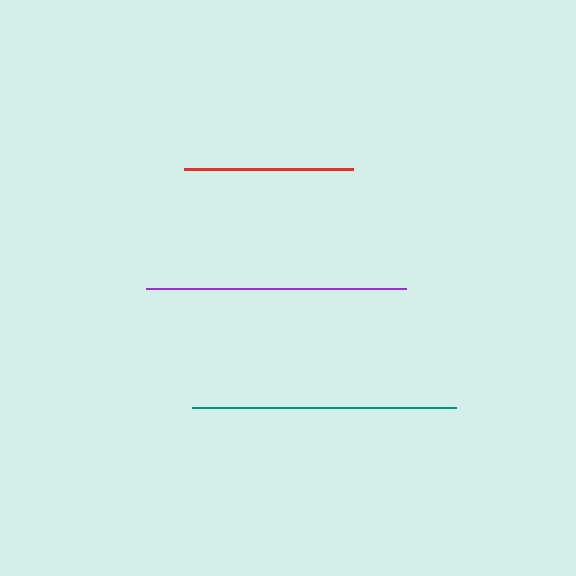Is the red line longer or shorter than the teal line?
The teal line is longer than the red line.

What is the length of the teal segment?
The teal segment is approximately 264 pixels long.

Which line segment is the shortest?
The red line is the shortest at approximately 169 pixels.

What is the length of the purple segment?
The purple segment is approximately 259 pixels long.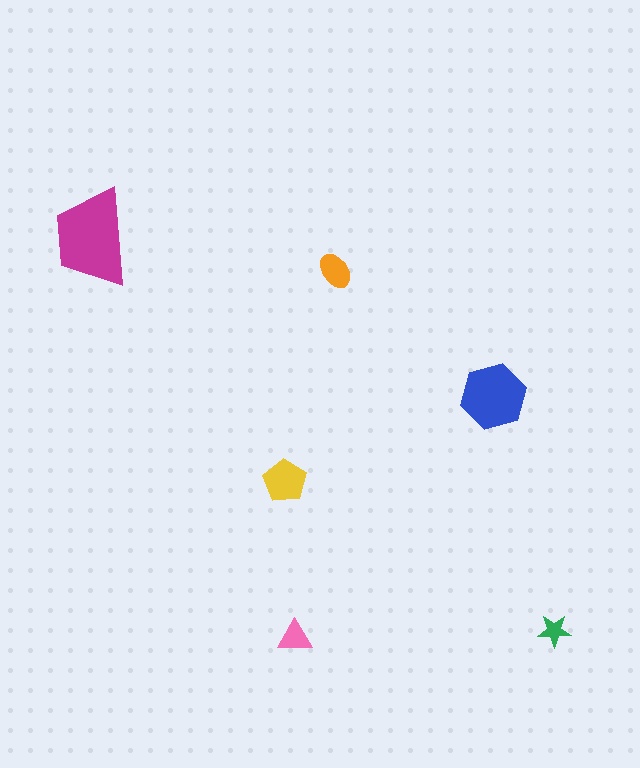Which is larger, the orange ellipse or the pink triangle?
The orange ellipse.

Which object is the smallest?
The green star.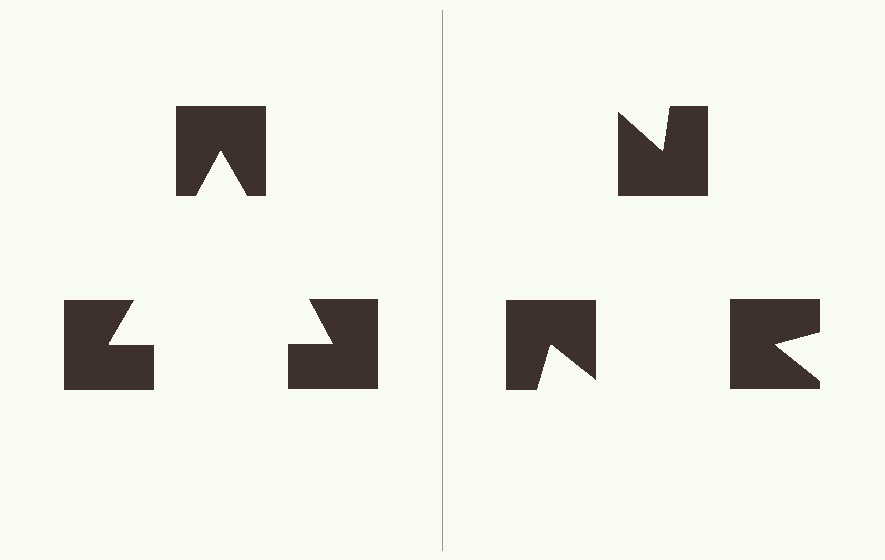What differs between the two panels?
The notched squares are positioned identically on both sides; only the wedge orientations differ. On the left they align to a triangle; on the right they are misaligned.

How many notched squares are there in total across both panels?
6 — 3 on each side.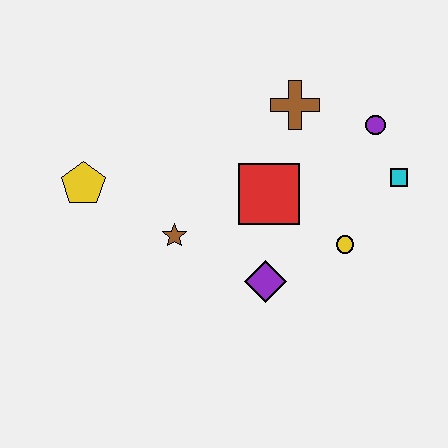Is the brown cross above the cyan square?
Yes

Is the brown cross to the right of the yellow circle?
No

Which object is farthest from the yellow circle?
The yellow pentagon is farthest from the yellow circle.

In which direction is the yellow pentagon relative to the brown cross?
The yellow pentagon is to the left of the brown cross.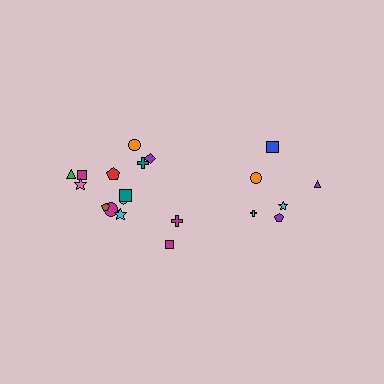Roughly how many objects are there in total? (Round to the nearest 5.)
Roughly 20 objects in total.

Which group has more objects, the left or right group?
The left group.